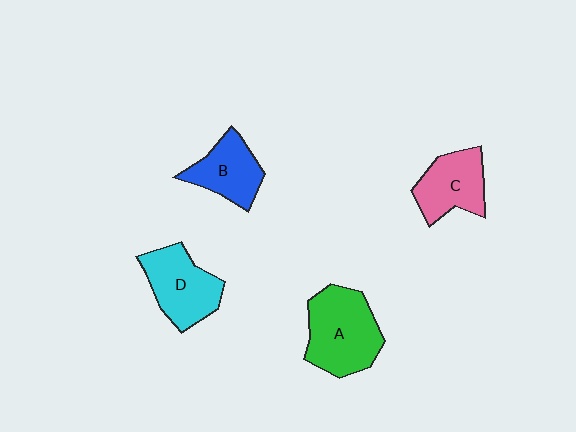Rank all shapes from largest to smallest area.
From largest to smallest: A (green), D (cyan), C (pink), B (blue).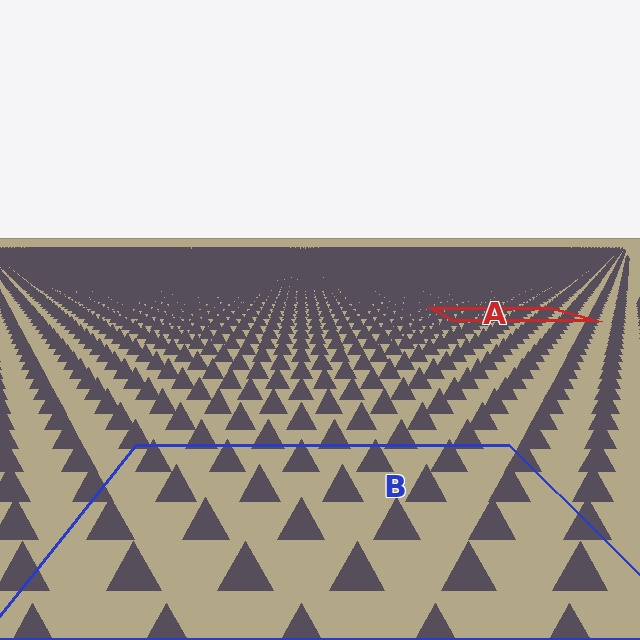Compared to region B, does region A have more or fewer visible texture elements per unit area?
Region A has more texture elements per unit area — they are packed more densely because it is farther away.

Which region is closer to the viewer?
Region B is closer. The texture elements there are larger and more spread out.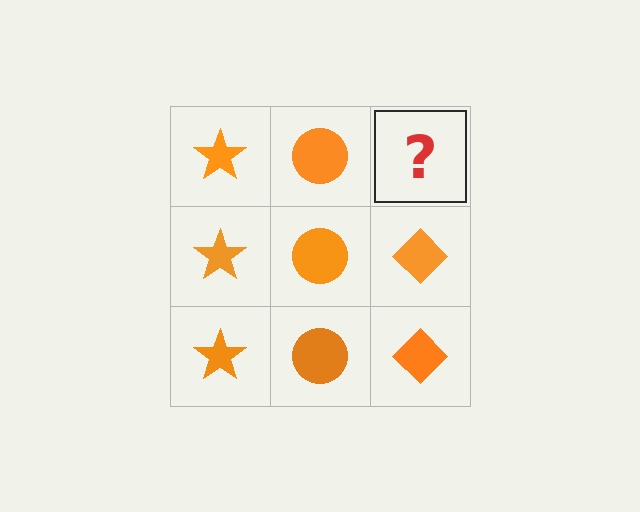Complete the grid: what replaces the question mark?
The question mark should be replaced with an orange diamond.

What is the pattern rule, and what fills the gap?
The rule is that each column has a consistent shape. The gap should be filled with an orange diamond.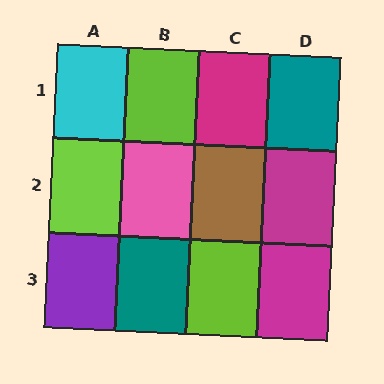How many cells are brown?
1 cell is brown.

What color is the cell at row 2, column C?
Brown.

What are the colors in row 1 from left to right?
Cyan, lime, magenta, teal.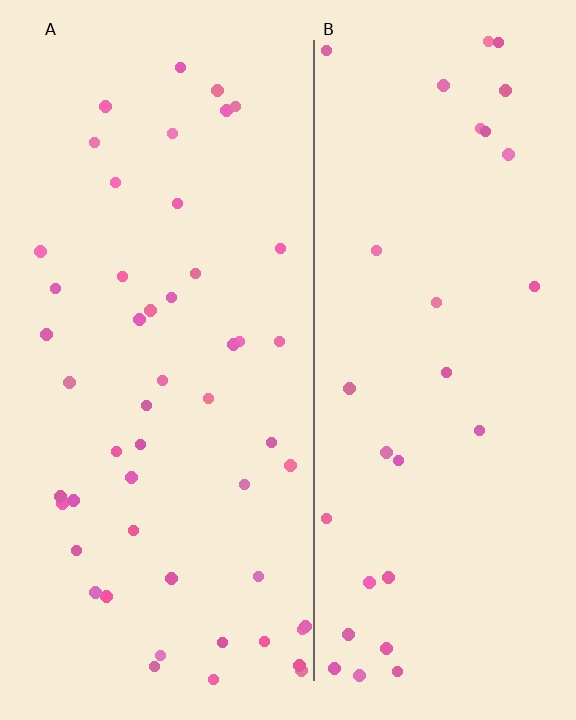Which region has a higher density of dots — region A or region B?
A (the left).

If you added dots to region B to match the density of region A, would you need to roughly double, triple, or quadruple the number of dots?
Approximately double.